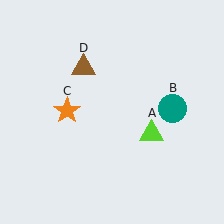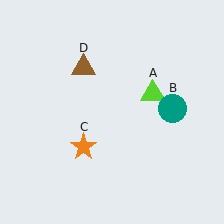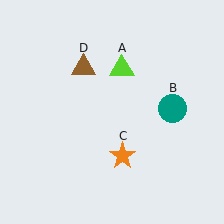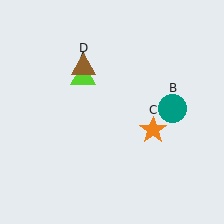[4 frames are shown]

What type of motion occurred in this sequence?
The lime triangle (object A), orange star (object C) rotated counterclockwise around the center of the scene.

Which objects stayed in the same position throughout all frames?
Teal circle (object B) and brown triangle (object D) remained stationary.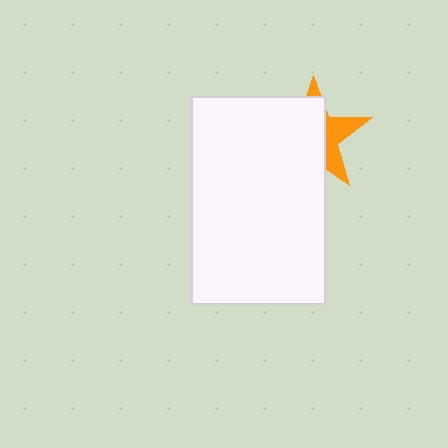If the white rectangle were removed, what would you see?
You would see the complete orange star.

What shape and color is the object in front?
The object in front is a white rectangle.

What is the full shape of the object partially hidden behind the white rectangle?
The partially hidden object is an orange star.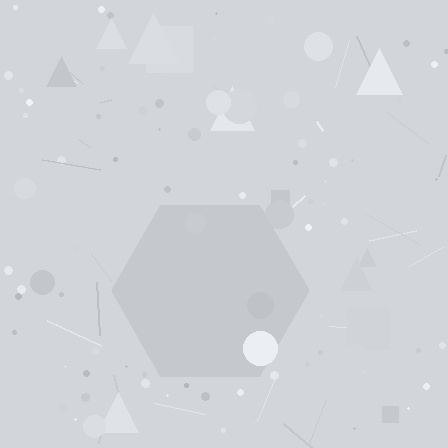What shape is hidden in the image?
A hexagon is hidden in the image.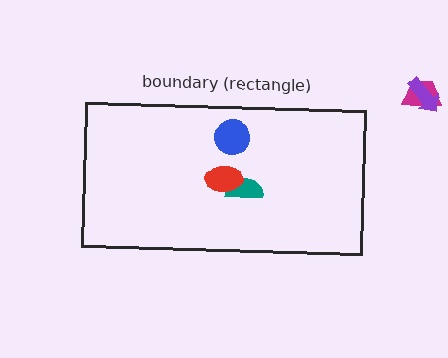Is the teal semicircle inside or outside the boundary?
Inside.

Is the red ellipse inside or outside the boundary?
Inside.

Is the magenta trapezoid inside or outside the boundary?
Outside.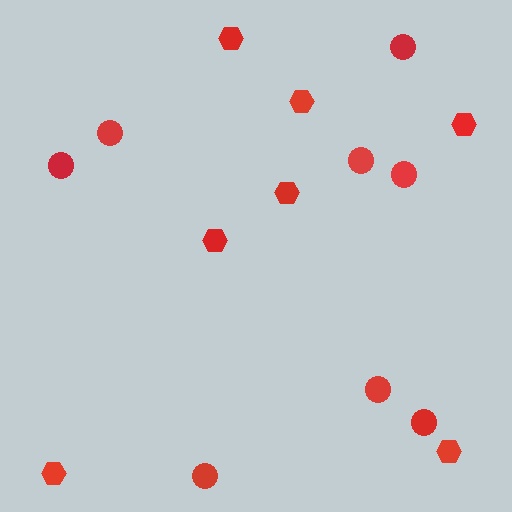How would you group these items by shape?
There are 2 groups: one group of circles (8) and one group of hexagons (7).